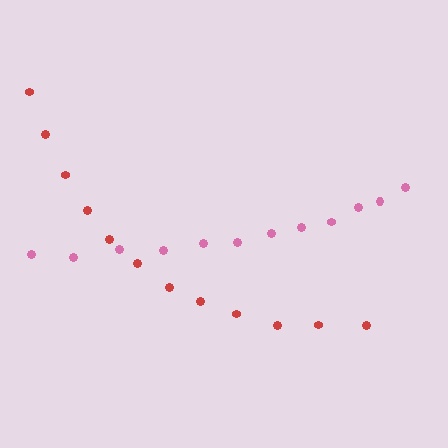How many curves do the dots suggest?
There are 2 distinct paths.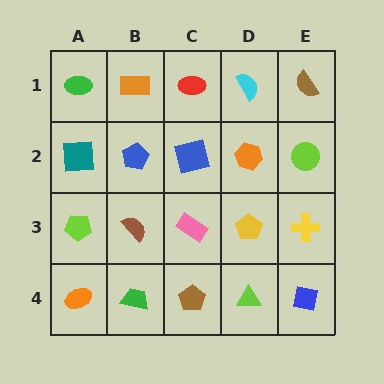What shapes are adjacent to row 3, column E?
A lime circle (row 2, column E), a blue square (row 4, column E), a yellow pentagon (row 3, column D).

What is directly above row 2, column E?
A brown semicircle.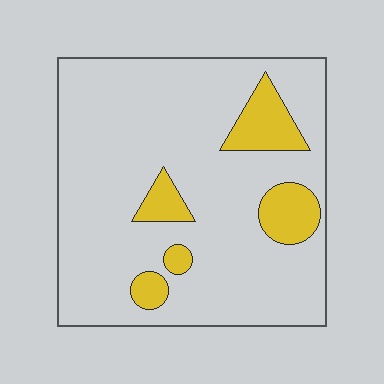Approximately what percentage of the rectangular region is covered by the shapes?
Approximately 15%.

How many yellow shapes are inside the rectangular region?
5.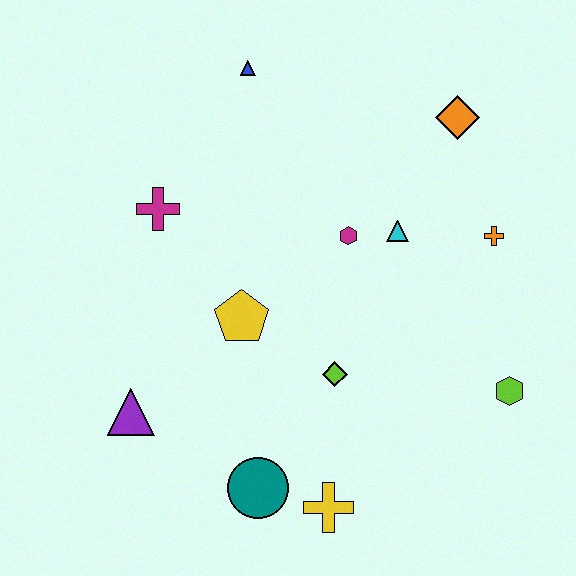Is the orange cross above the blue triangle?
No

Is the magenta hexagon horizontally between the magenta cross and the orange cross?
Yes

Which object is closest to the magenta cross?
The yellow pentagon is closest to the magenta cross.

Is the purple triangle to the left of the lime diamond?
Yes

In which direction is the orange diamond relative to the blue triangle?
The orange diamond is to the right of the blue triangle.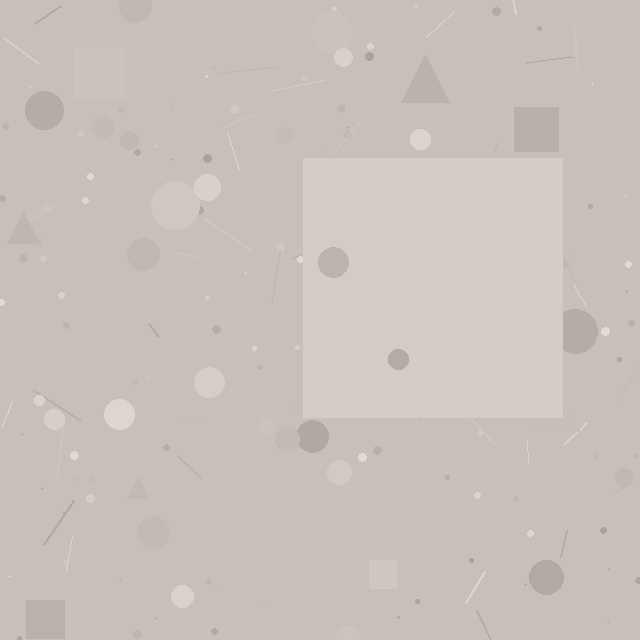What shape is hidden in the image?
A square is hidden in the image.